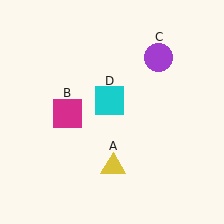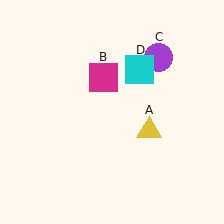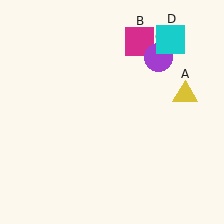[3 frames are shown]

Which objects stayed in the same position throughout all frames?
Purple circle (object C) remained stationary.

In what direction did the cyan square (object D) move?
The cyan square (object D) moved up and to the right.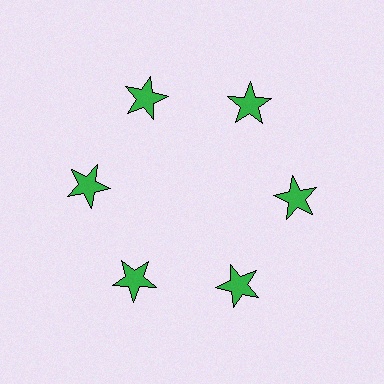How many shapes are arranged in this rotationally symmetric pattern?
There are 6 shapes, arranged in 6 groups of 1.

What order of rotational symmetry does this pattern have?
This pattern has 6-fold rotational symmetry.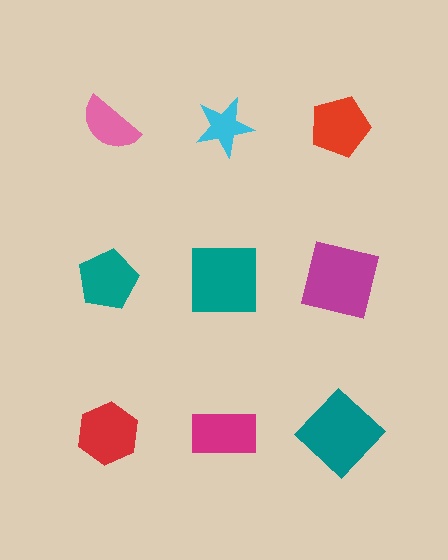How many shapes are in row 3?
3 shapes.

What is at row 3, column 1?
A red hexagon.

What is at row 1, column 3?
A red pentagon.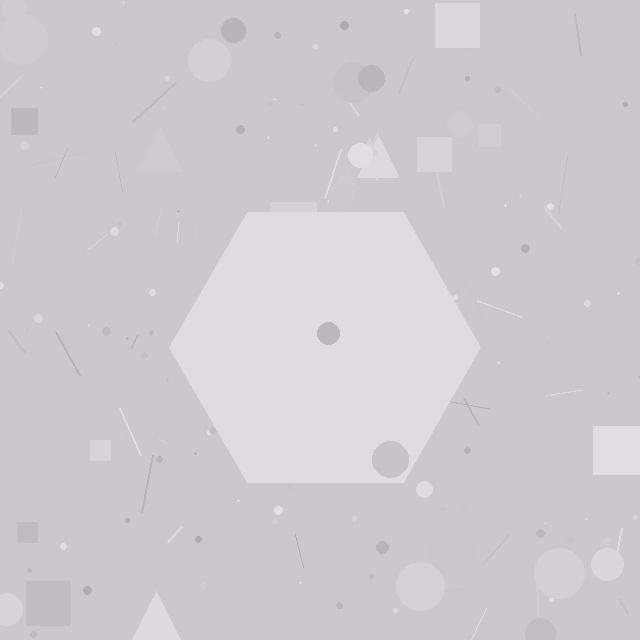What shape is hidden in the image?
A hexagon is hidden in the image.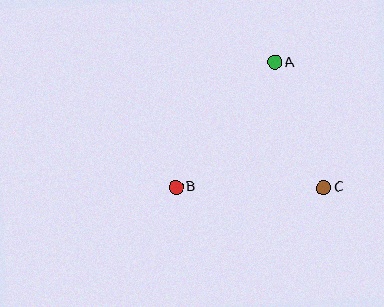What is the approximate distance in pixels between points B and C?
The distance between B and C is approximately 148 pixels.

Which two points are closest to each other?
Points A and C are closest to each other.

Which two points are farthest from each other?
Points A and B are farthest from each other.